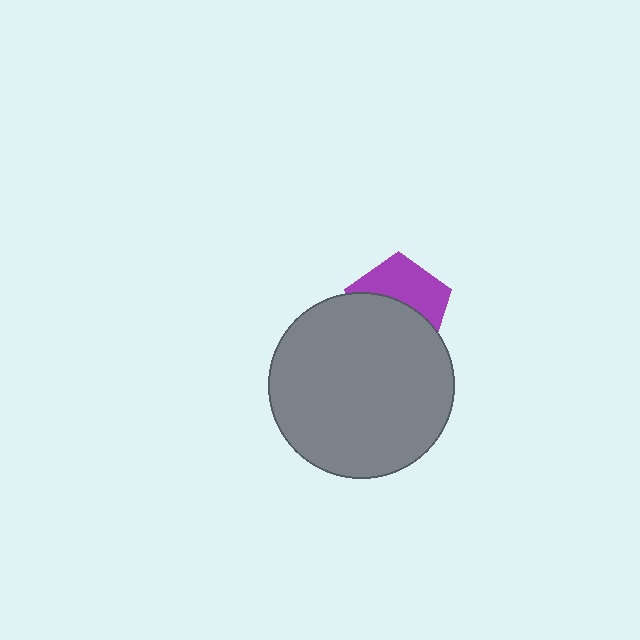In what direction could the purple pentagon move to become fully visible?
The purple pentagon could move up. That would shift it out from behind the gray circle entirely.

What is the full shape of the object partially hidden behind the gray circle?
The partially hidden object is a purple pentagon.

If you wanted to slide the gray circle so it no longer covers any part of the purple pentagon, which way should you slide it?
Slide it down — that is the most direct way to separate the two shapes.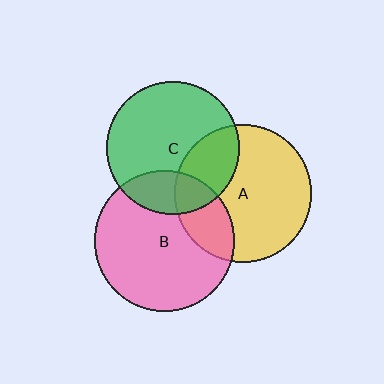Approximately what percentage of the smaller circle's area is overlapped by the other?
Approximately 25%.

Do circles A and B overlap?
Yes.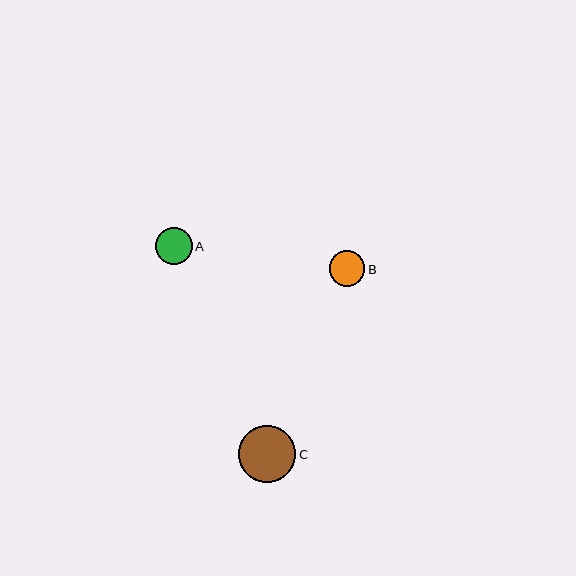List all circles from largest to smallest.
From largest to smallest: C, A, B.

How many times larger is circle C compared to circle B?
Circle C is approximately 1.6 times the size of circle B.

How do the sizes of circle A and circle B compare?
Circle A and circle B are approximately the same size.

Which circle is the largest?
Circle C is the largest with a size of approximately 57 pixels.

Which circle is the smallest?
Circle B is the smallest with a size of approximately 36 pixels.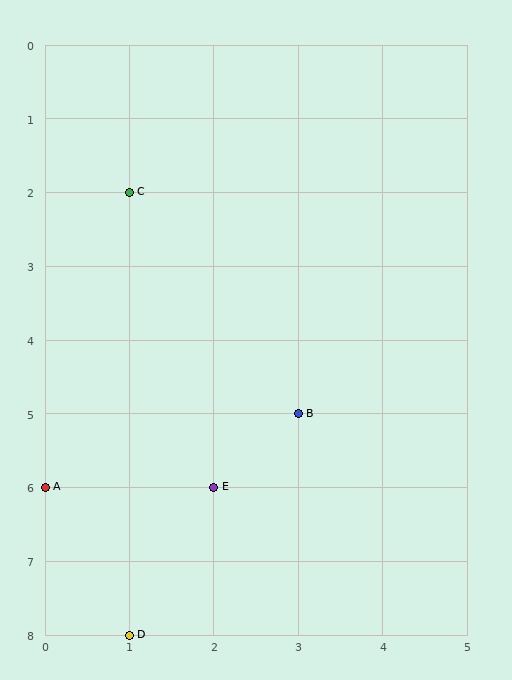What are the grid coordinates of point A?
Point A is at grid coordinates (0, 6).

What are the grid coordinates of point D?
Point D is at grid coordinates (1, 8).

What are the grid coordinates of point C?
Point C is at grid coordinates (1, 2).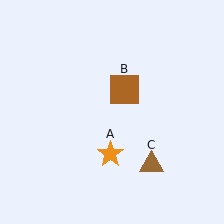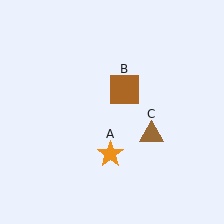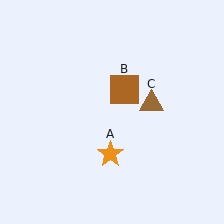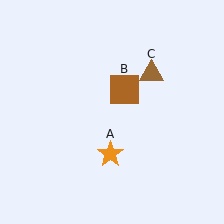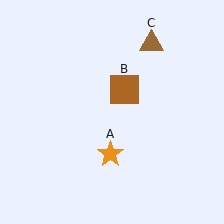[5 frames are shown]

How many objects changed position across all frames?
1 object changed position: brown triangle (object C).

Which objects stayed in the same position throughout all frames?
Orange star (object A) and brown square (object B) remained stationary.